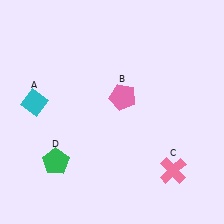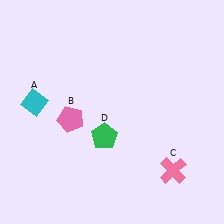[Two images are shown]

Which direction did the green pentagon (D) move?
The green pentagon (D) moved right.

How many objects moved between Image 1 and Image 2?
2 objects moved between the two images.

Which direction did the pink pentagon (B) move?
The pink pentagon (B) moved left.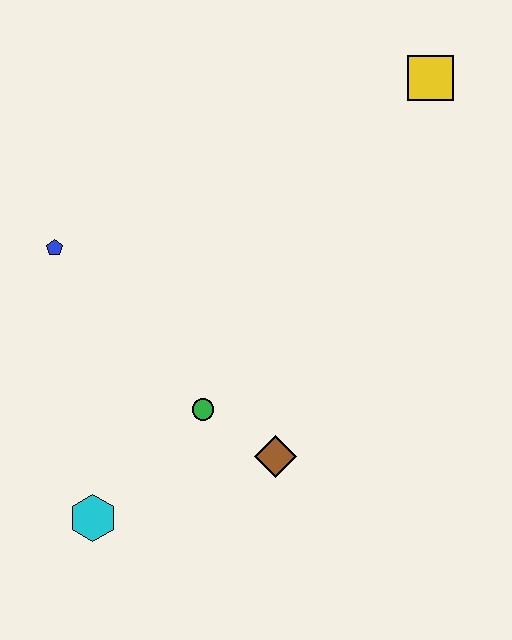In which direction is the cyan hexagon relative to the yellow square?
The cyan hexagon is below the yellow square.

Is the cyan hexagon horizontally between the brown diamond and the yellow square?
No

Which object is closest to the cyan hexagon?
The green circle is closest to the cyan hexagon.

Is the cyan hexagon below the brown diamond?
Yes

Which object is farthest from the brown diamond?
The yellow square is farthest from the brown diamond.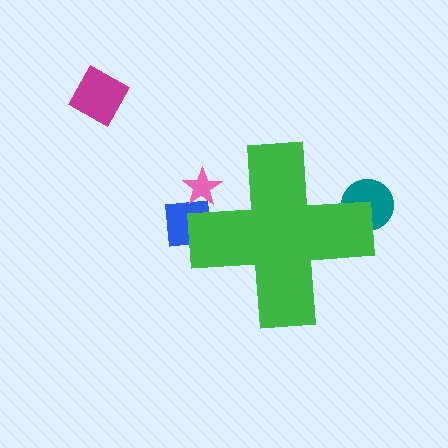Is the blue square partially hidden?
Yes, the blue square is partially hidden behind the green cross.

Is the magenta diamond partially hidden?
No, the magenta diamond is fully visible.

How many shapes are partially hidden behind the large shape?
3 shapes are partially hidden.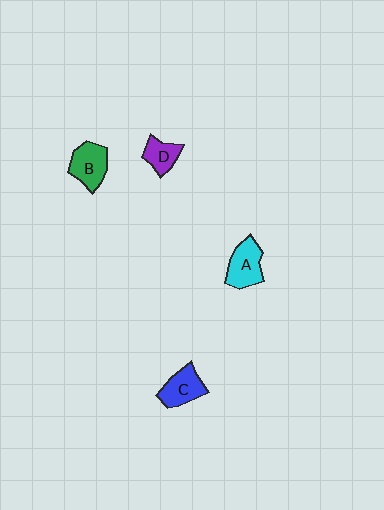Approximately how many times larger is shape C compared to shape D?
Approximately 1.3 times.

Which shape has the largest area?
Shape B (green).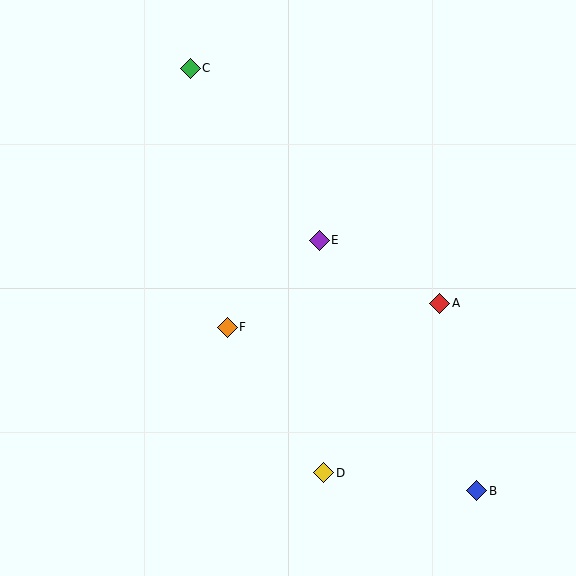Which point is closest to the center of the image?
Point E at (319, 240) is closest to the center.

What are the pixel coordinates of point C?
Point C is at (190, 68).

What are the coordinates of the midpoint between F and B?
The midpoint between F and B is at (352, 409).